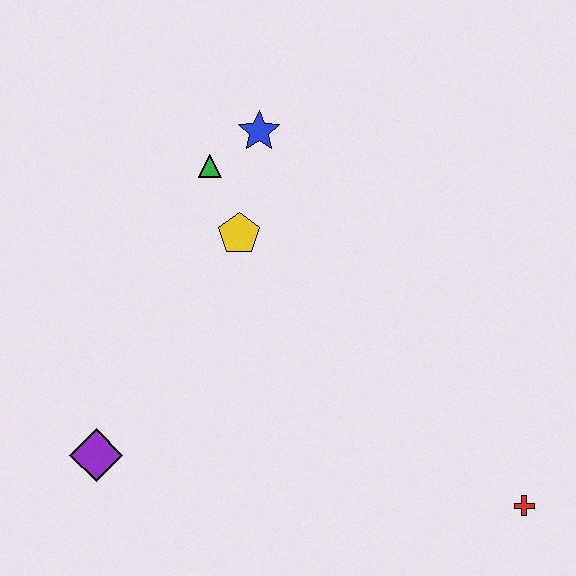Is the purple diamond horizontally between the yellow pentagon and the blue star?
No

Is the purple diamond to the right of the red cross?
No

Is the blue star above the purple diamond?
Yes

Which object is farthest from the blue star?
The red cross is farthest from the blue star.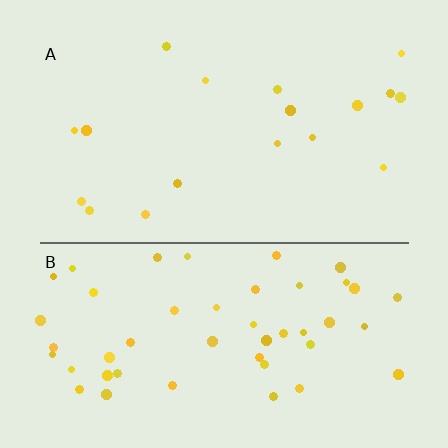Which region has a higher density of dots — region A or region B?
B (the bottom).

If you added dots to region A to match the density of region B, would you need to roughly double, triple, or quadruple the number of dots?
Approximately triple.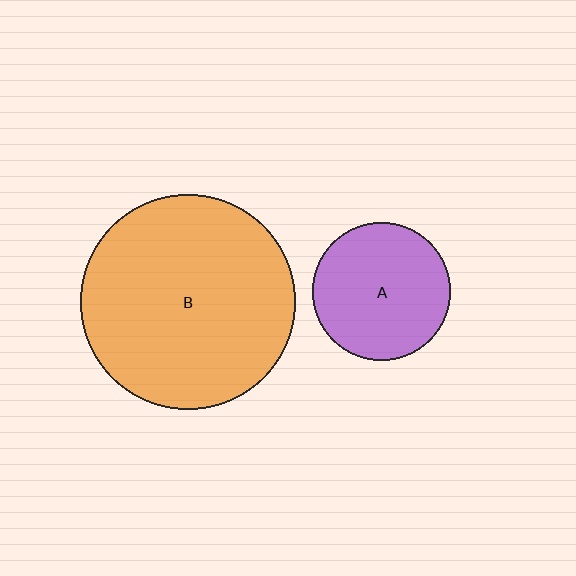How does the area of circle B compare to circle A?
Approximately 2.4 times.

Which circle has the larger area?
Circle B (orange).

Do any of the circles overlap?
No, none of the circles overlap.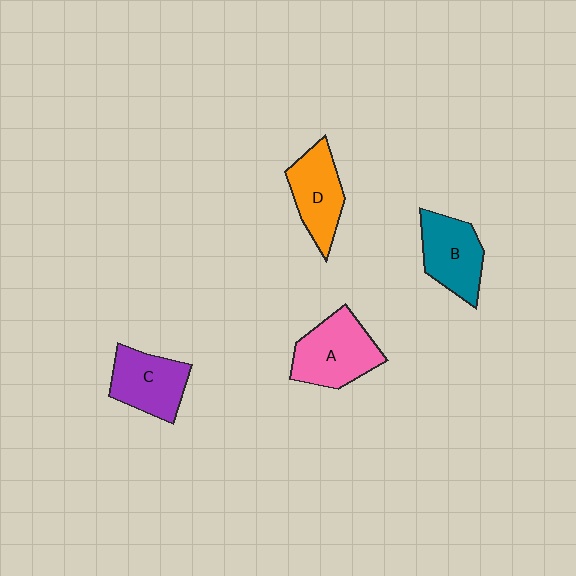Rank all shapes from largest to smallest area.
From largest to smallest: A (pink), B (teal), C (purple), D (orange).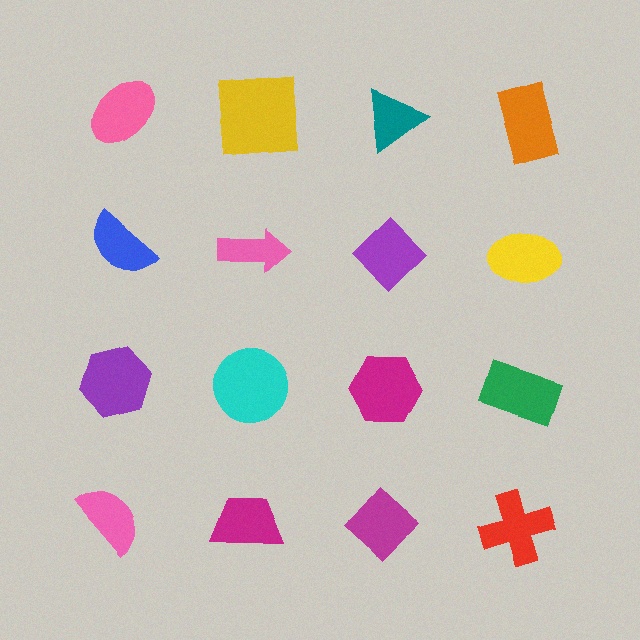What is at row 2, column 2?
A pink arrow.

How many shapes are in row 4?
4 shapes.